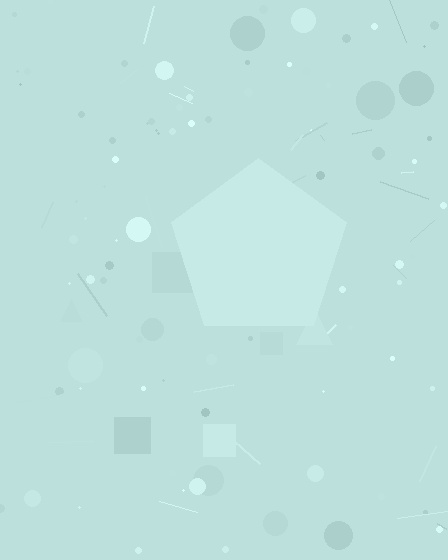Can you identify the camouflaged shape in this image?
The camouflaged shape is a pentagon.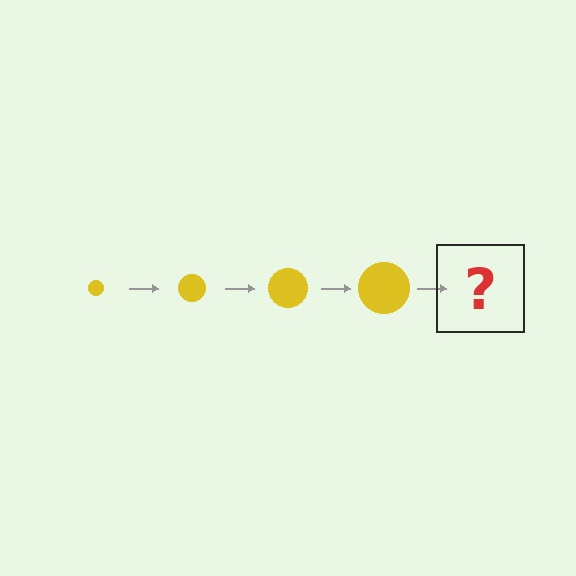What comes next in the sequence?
The next element should be a yellow circle, larger than the previous one.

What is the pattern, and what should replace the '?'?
The pattern is that the circle gets progressively larger each step. The '?' should be a yellow circle, larger than the previous one.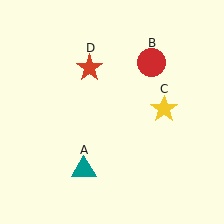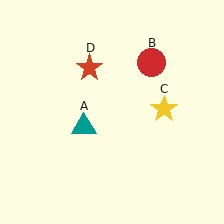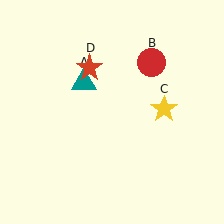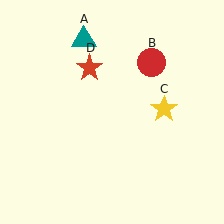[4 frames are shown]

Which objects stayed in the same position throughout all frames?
Red circle (object B) and yellow star (object C) and red star (object D) remained stationary.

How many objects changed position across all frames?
1 object changed position: teal triangle (object A).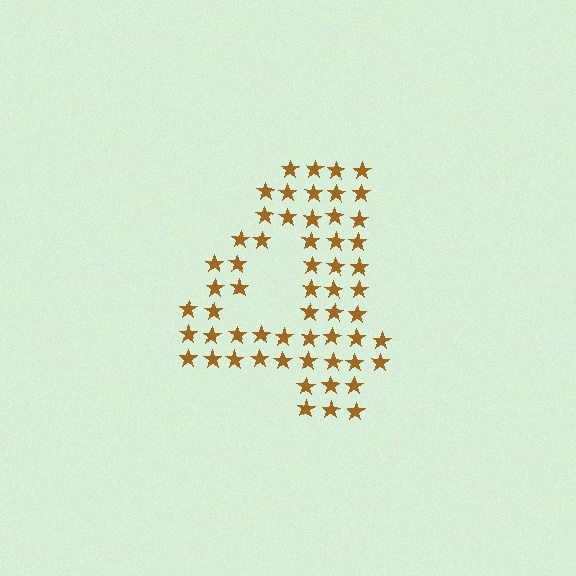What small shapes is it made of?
It is made of small stars.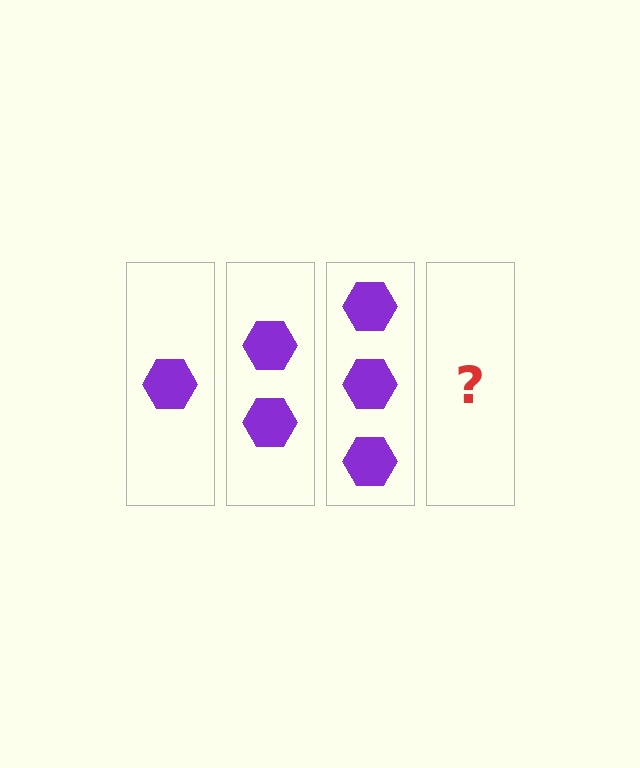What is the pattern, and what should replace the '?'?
The pattern is that each step adds one more hexagon. The '?' should be 4 hexagons.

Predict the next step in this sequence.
The next step is 4 hexagons.